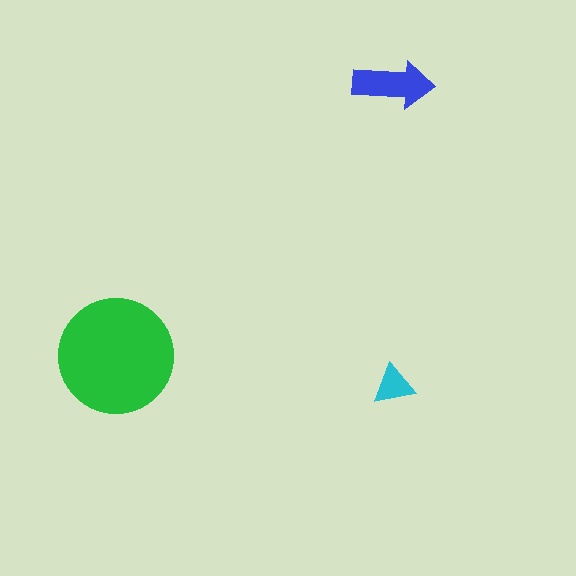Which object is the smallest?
The cyan triangle.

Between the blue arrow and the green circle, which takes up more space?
The green circle.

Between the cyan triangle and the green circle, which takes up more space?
The green circle.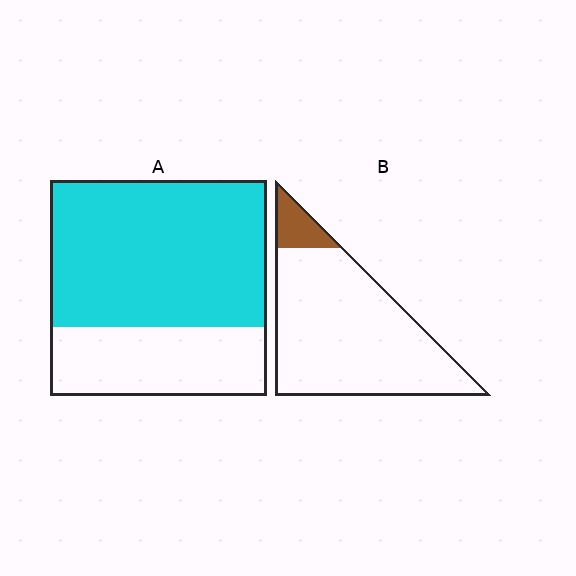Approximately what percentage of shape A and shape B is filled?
A is approximately 70% and B is approximately 10%.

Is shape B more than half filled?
No.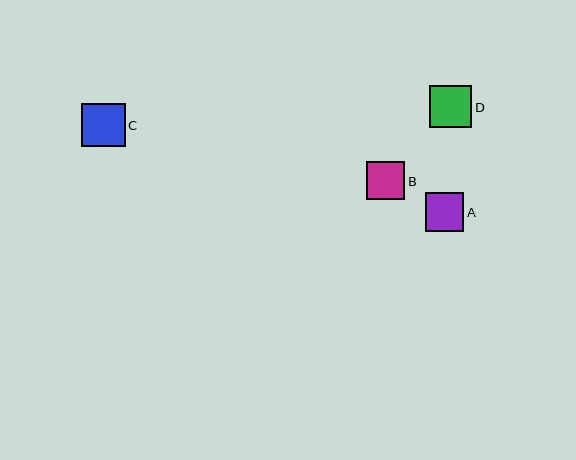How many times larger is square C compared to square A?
Square C is approximately 1.1 times the size of square A.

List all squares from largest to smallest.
From largest to smallest: C, D, A, B.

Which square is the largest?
Square C is the largest with a size of approximately 44 pixels.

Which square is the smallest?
Square B is the smallest with a size of approximately 39 pixels.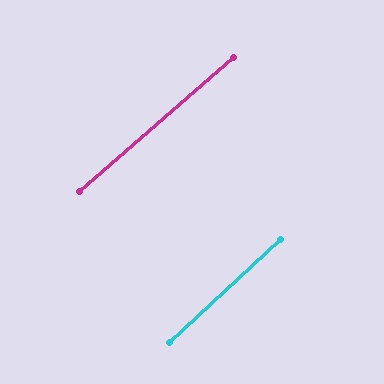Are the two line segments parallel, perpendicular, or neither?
Parallel — their directions differ by only 1.9°.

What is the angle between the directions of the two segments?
Approximately 2 degrees.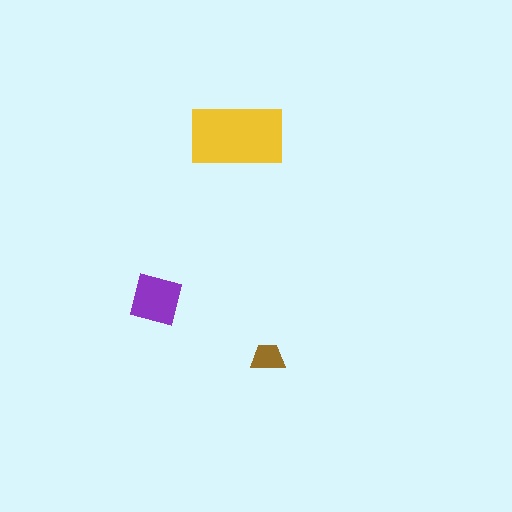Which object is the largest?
The yellow rectangle.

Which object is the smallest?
The brown trapezoid.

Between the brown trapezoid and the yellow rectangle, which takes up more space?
The yellow rectangle.